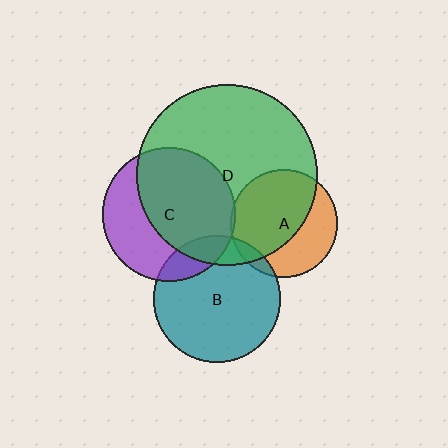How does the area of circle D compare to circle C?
Approximately 1.8 times.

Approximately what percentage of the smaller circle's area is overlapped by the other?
Approximately 60%.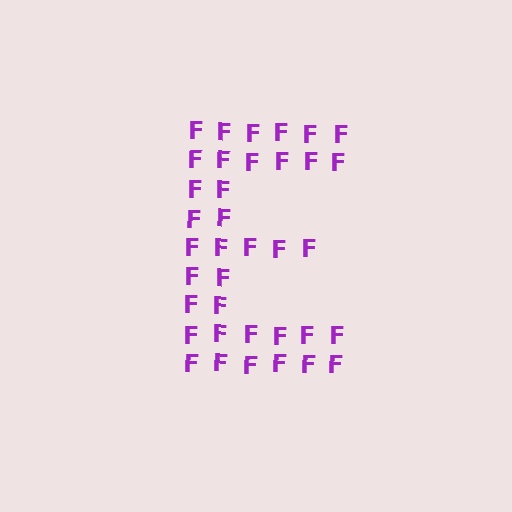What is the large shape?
The large shape is the letter E.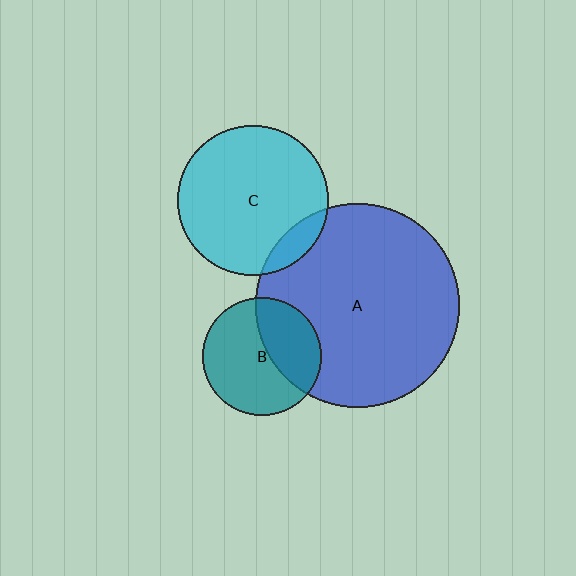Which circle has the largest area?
Circle A (blue).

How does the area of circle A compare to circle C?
Approximately 1.8 times.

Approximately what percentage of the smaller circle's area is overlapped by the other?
Approximately 10%.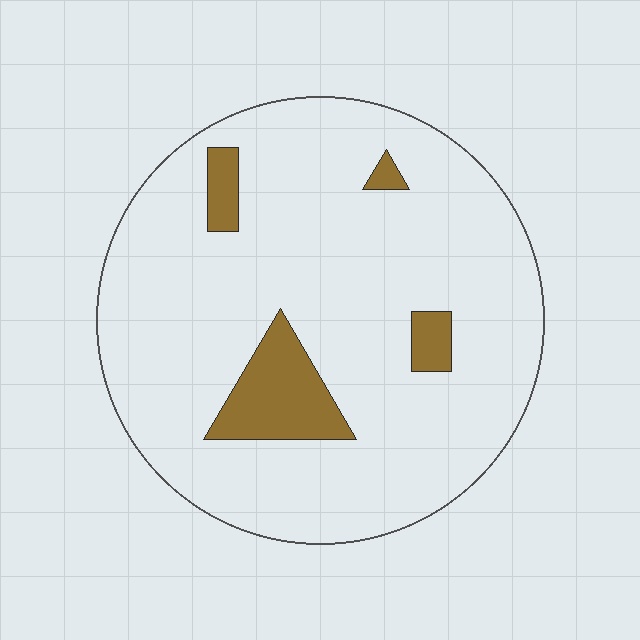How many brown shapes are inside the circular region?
4.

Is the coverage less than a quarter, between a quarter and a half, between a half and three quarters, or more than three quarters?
Less than a quarter.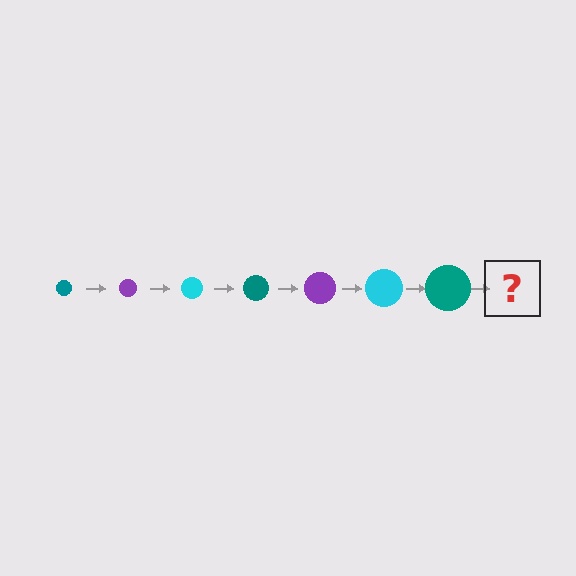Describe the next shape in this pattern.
It should be a purple circle, larger than the previous one.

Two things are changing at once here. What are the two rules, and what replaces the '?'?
The two rules are that the circle grows larger each step and the color cycles through teal, purple, and cyan. The '?' should be a purple circle, larger than the previous one.